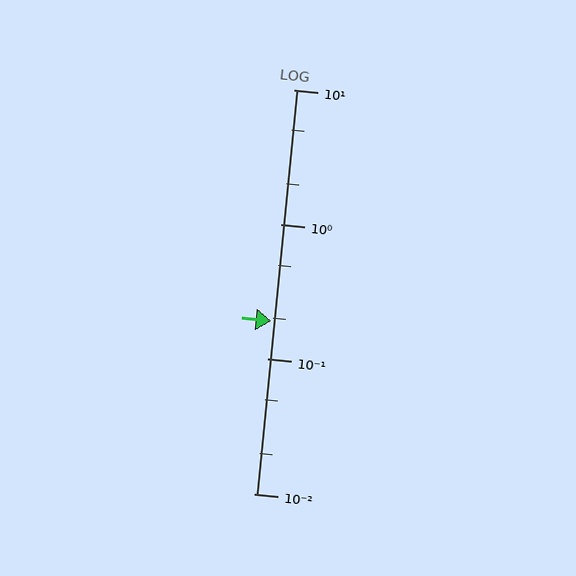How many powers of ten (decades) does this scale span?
The scale spans 3 decades, from 0.01 to 10.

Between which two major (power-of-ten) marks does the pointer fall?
The pointer is between 0.1 and 1.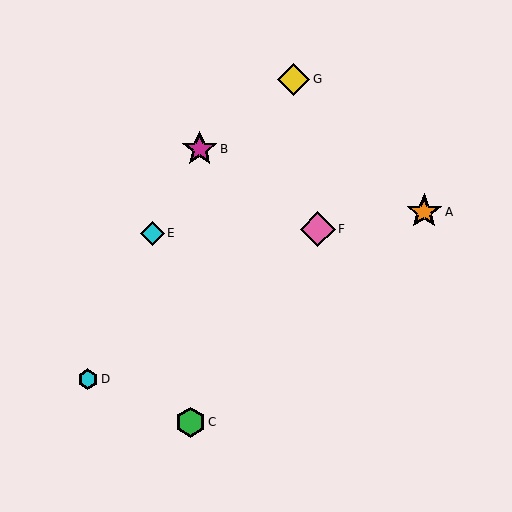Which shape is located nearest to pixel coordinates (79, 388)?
The cyan hexagon (labeled D) at (88, 379) is nearest to that location.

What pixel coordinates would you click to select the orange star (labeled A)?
Click at (424, 212) to select the orange star A.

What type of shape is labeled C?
Shape C is a green hexagon.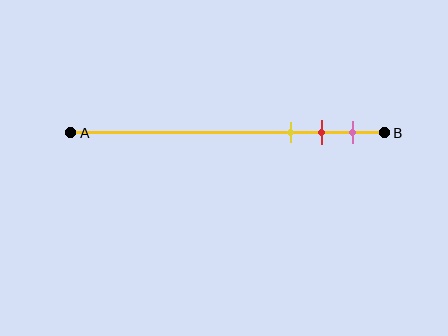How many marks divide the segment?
There are 3 marks dividing the segment.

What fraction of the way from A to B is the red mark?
The red mark is approximately 80% (0.8) of the way from A to B.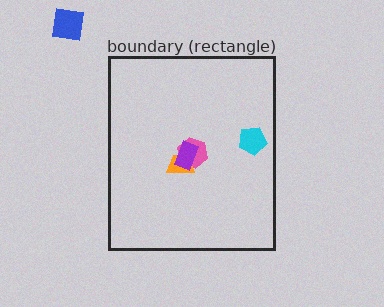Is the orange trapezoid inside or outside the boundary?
Inside.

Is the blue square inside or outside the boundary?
Outside.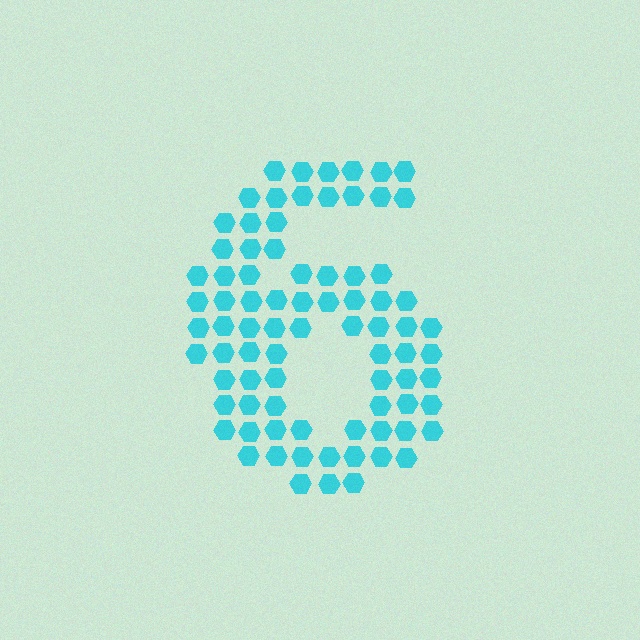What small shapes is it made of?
It is made of small hexagons.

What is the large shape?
The large shape is the digit 6.